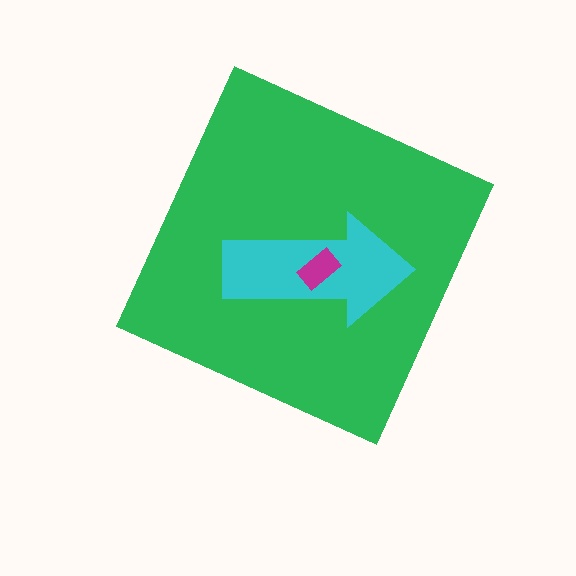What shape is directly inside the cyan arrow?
The magenta rectangle.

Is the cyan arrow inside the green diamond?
Yes.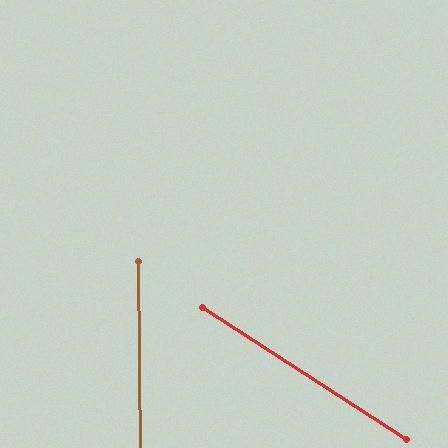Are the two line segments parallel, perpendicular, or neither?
Neither parallel nor perpendicular — they differ by about 57°.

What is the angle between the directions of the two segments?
Approximately 57 degrees.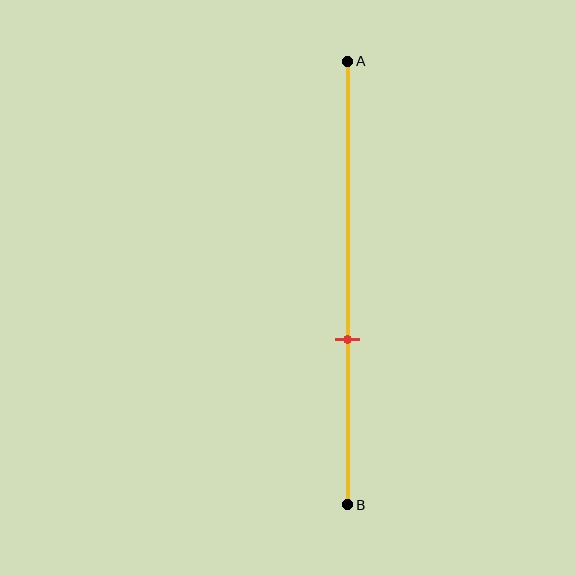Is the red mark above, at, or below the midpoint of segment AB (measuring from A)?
The red mark is below the midpoint of segment AB.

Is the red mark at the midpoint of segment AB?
No, the mark is at about 65% from A, not at the 50% midpoint.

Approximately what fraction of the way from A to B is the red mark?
The red mark is approximately 65% of the way from A to B.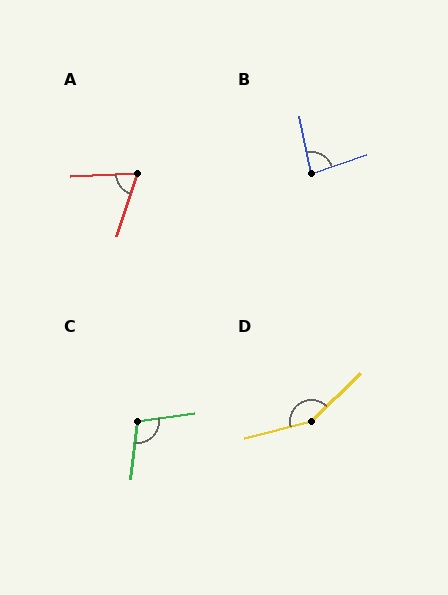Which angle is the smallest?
A, at approximately 69 degrees.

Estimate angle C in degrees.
Approximately 104 degrees.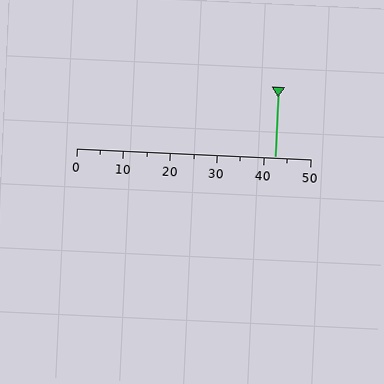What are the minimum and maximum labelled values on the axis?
The axis runs from 0 to 50.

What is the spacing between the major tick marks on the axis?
The major ticks are spaced 10 apart.